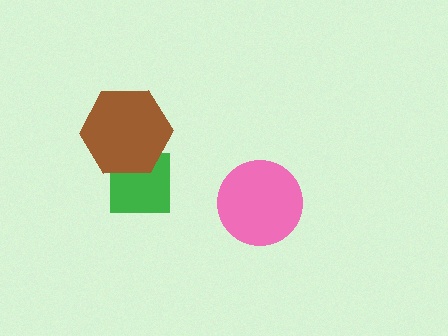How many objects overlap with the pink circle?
0 objects overlap with the pink circle.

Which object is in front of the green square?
The brown hexagon is in front of the green square.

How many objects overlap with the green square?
1 object overlaps with the green square.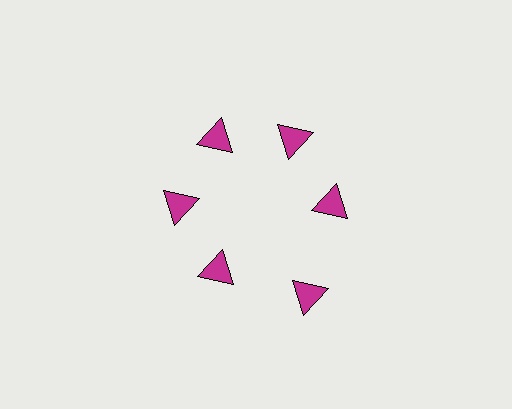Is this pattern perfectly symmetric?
No. The 6 magenta triangles are arranged in a ring, but one element near the 5 o'clock position is pushed outward from the center, breaking the 6-fold rotational symmetry.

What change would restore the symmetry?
The symmetry would be restored by moving it inward, back onto the ring so that all 6 triangles sit at equal angles and equal distance from the center.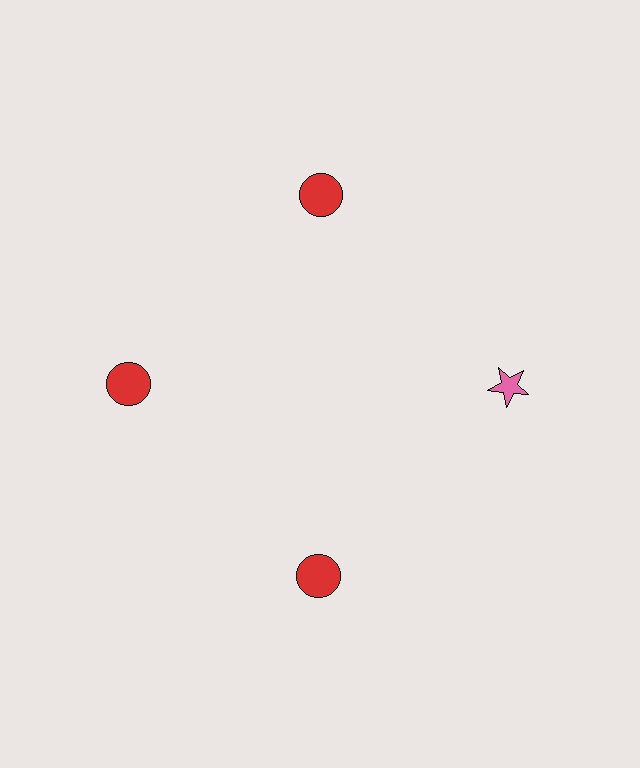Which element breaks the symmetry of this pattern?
The pink star at roughly the 3 o'clock position breaks the symmetry. All other shapes are red circles.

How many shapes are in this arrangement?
There are 4 shapes arranged in a ring pattern.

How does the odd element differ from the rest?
It differs in both color (pink instead of red) and shape (star instead of circle).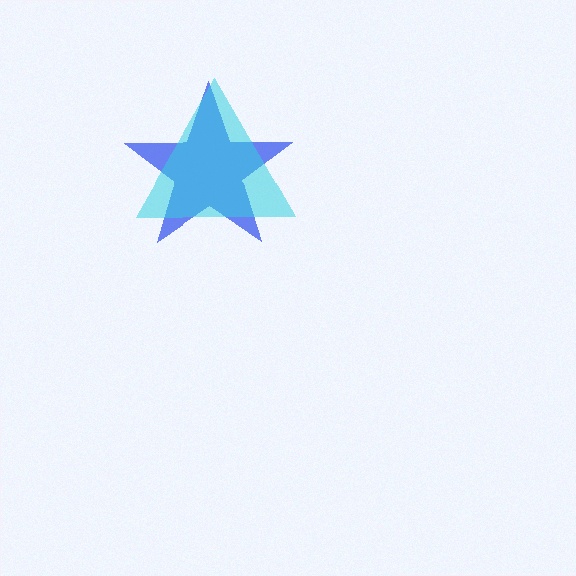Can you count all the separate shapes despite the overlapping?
Yes, there are 2 separate shapes.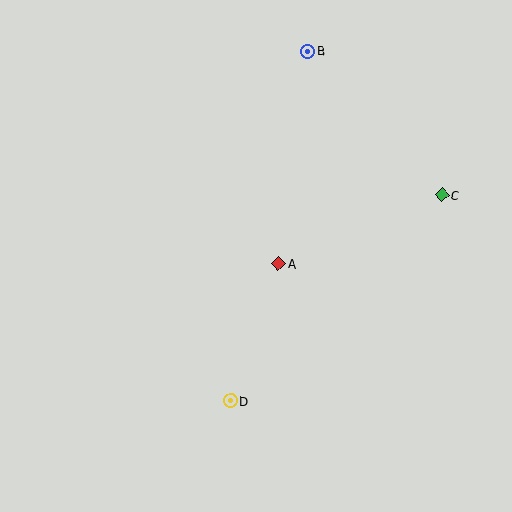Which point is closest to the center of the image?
Point A at (279, 264) is closest to the center.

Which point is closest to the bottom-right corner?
Point D is closest to the bottom-right corner.